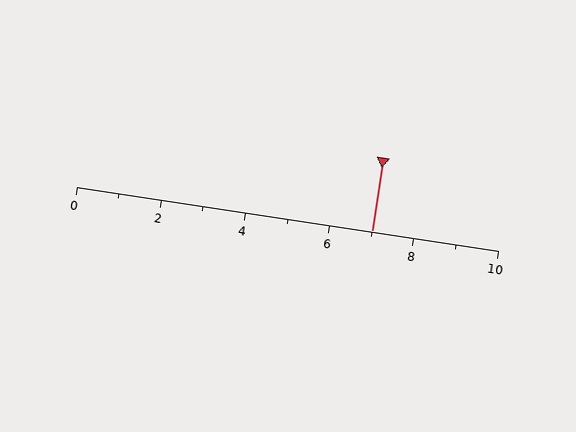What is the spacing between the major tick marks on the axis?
The major ticks are spaced 2 apart.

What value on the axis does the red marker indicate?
The marker indicates approximately 7.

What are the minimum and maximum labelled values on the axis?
The axis runs from 0 to 10.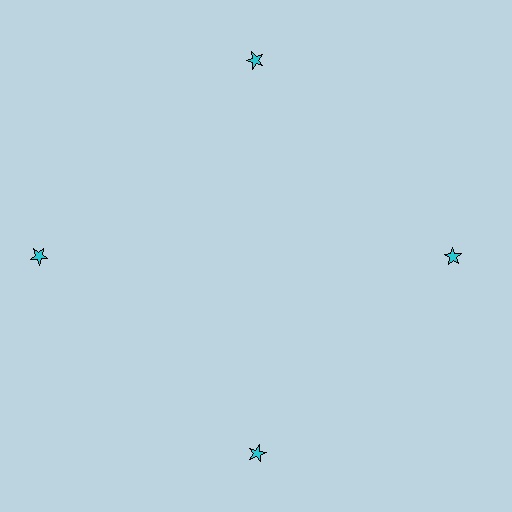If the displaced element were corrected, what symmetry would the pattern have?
It would have 4-fold rotational symmetry — the pattern would map onto itself every 90 degrees.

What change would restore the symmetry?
The symmetry would be restored by moving it inward, back onto the ring so that all 4 stars sit at equal angles and equal distance from the center.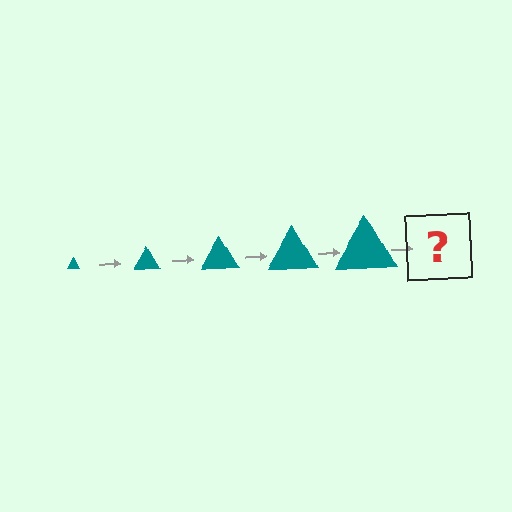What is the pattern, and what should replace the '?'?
The pattern is that the triangle gets progressively larger each step. The '?' should be a teal triangle, larger than the previous one.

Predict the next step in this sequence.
The next step is a teal triangle, larger than the previous one.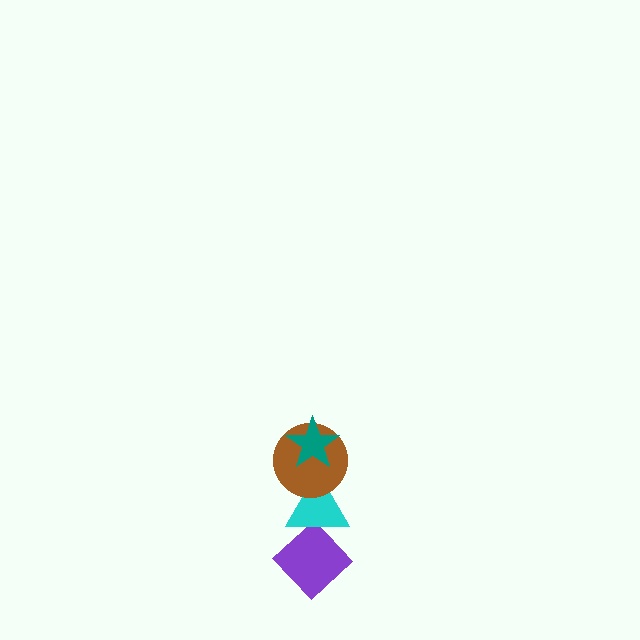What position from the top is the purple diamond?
The purple diamond is 4th from the top.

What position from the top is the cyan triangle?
The cyan triangle is 3rd from the top.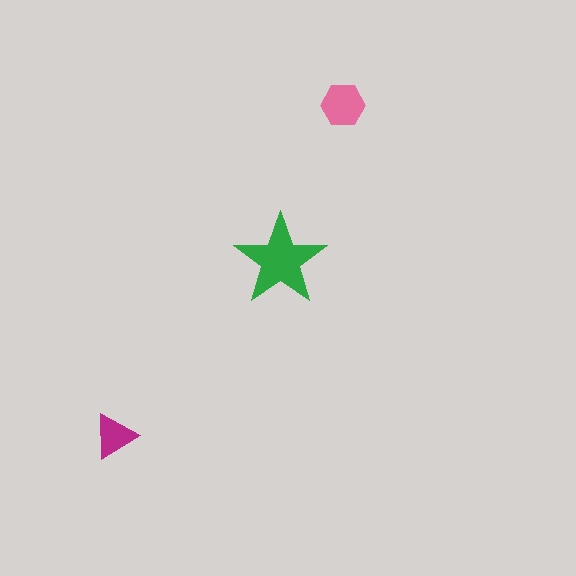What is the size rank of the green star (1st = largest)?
1st.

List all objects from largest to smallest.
The green star, the pink hexagon, the magenta triangle.